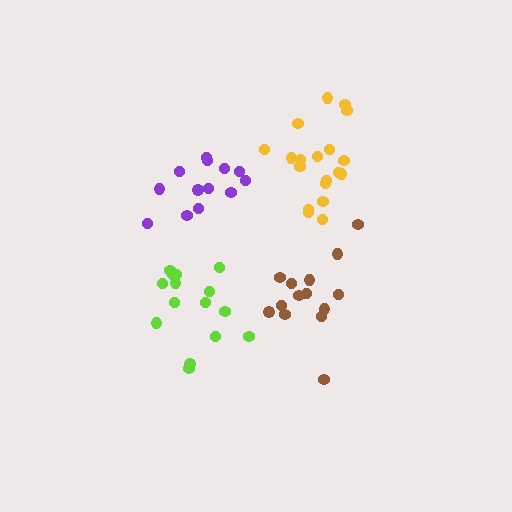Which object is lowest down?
The lime cluster is bottommost.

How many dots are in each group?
Group 1: 14 dots, Group 2: 13 dots, Group 3: 16 dots, Group 4: 19 dots (62 total).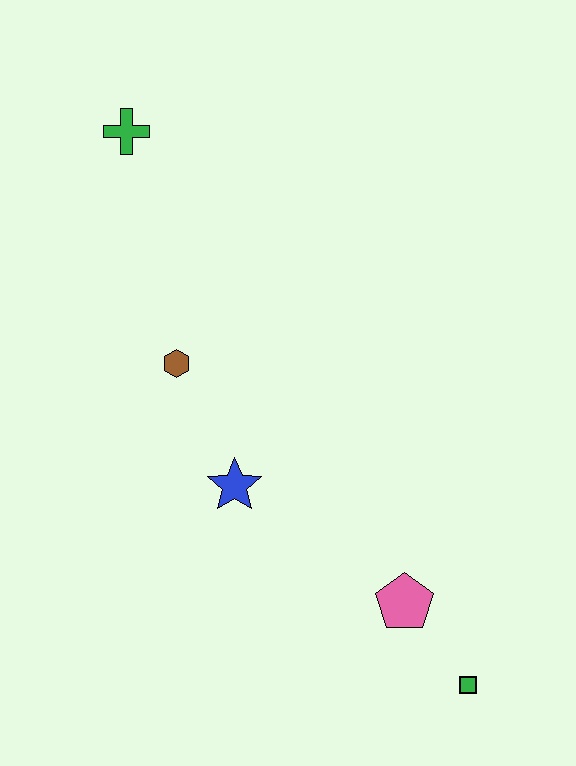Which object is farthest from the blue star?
The green cross is farthest from the blue star.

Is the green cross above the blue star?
Yes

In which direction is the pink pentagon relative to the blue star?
The pink pentagon is to the right of the blue star.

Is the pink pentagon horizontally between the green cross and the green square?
Yes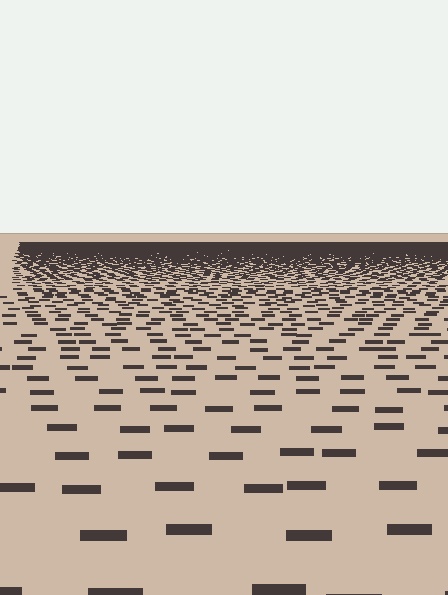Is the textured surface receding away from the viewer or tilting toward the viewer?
The surface is receding away from the viewer. Texture elements get smaller and denser toward the top.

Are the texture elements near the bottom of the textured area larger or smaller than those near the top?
Larger. Near the bottom, elements are closer to the viewer and appear at a bigger on-screen size.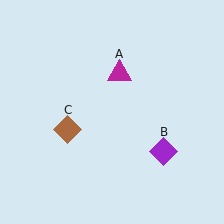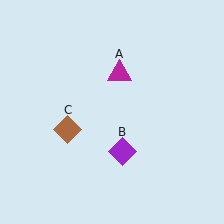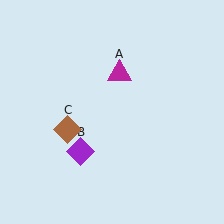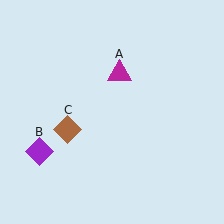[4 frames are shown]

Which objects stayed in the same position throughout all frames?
Magenta triangle (object A) and brown diamond (object C) remained stationary.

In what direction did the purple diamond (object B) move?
The purple diamond (object B) moved left.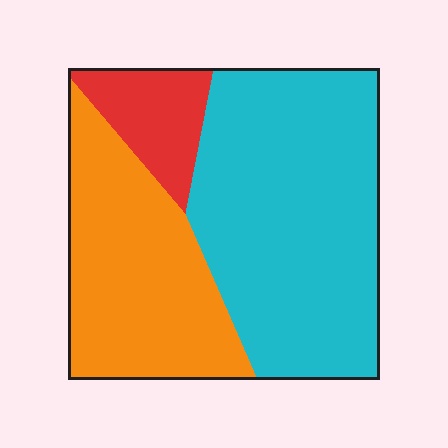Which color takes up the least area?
Red, at roughly 10%.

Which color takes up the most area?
Cyan, at roughly 55%.